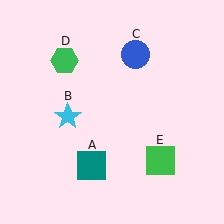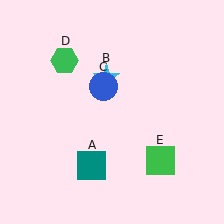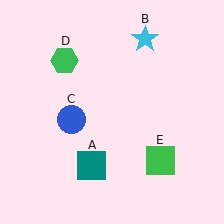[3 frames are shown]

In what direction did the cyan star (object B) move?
The cyan star (object B) moved up and to the right.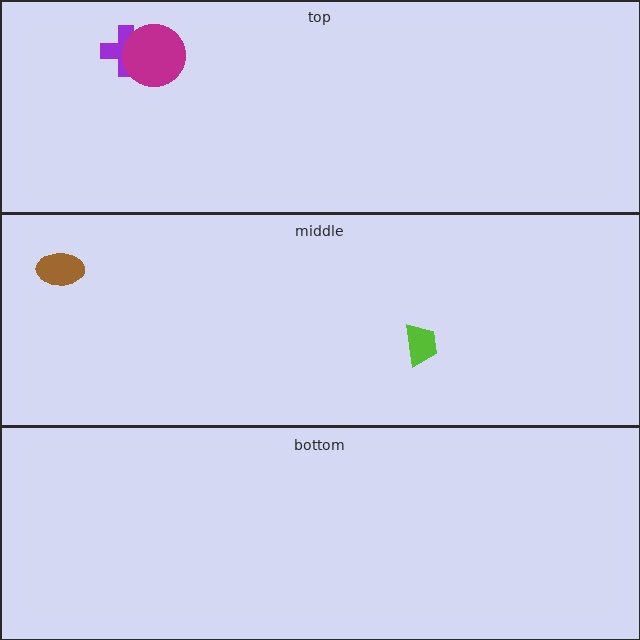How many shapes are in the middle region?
2.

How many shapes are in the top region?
2.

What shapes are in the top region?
The purple cross, the magenta circle.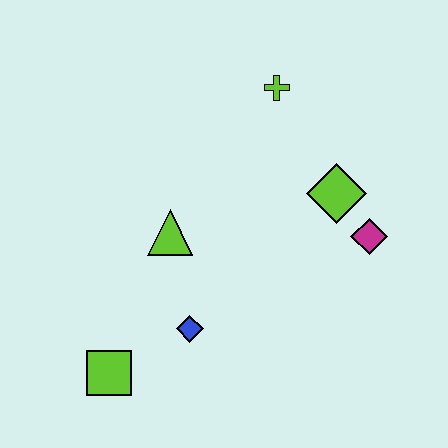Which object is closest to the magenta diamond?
The lime diamond is closest to the magenta diamond.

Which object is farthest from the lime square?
The lime cross is farthest from the lime square.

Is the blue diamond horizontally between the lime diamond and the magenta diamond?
No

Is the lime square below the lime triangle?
Yes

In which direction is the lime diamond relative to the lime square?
The lime diamond is to the right of the lime square.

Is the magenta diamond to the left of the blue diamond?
No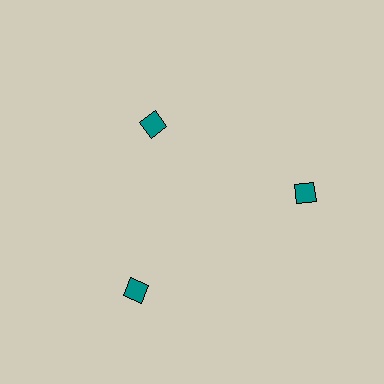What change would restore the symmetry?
The symmetry would be restored by moving it outward, back onto the ring so that all 3 diamonds sit at equal angles and equal distance from the center.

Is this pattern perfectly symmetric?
No. The 3 teal diamonds are arranged in a ring, but one element near the 11 o'clock position is pulled inward toward the center, breaking the 3-fold rotational symmetry.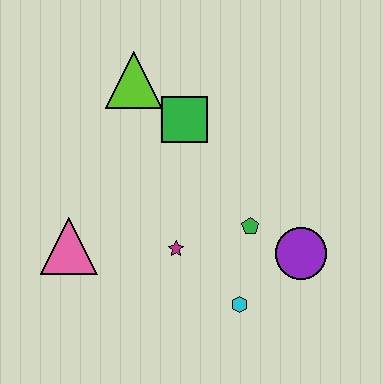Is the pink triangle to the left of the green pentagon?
Yes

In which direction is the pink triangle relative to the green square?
The pink triangle is below the green square.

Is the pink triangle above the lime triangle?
No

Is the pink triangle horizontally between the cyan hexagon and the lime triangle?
No